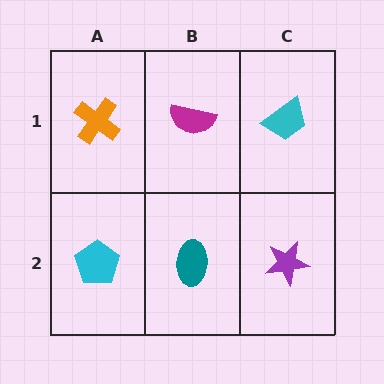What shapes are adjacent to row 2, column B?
A magenta semicircle (row 1, column B), a cyan pentagon (row 2, column A), a purple star (row 2, column C).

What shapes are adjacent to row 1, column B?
A teal ellipse (row 2, column B), an orange cross (row 1, column A), a cyan trapezoid (row 1, column C).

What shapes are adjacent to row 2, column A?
An orange cross (row 1, column A), a teal ellipse (row 2, column B).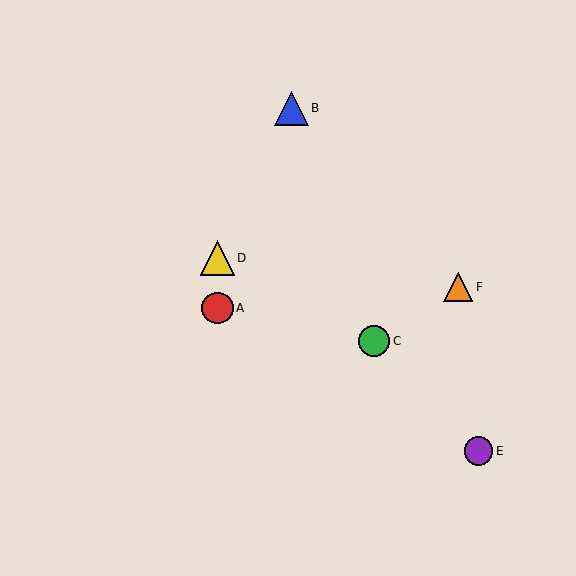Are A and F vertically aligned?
No, A is at x≈217 and F is at x≈458.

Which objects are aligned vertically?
Objects A, D are aligned vertically.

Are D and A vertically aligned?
Yes, both are at x≈217.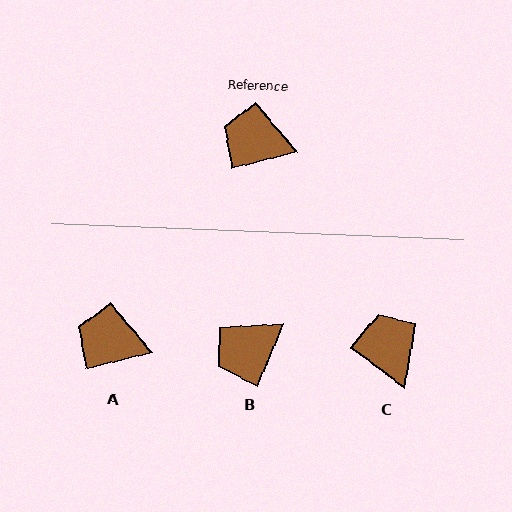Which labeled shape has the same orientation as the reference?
A.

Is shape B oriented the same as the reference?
No, it is off by about 52 degrees.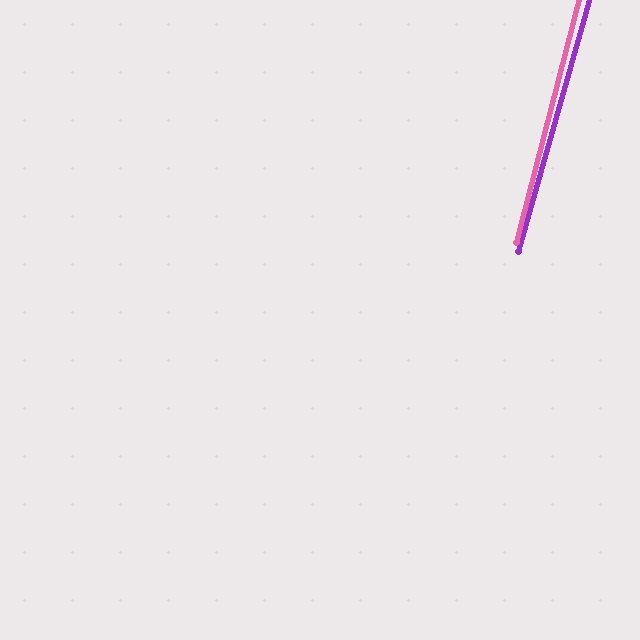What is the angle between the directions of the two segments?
Approximately 1 degree.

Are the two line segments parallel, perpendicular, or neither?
Parallel — their directions differ by only 1.2°.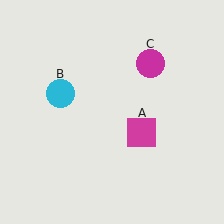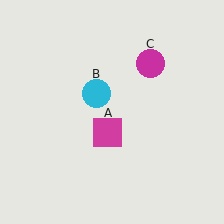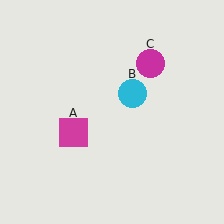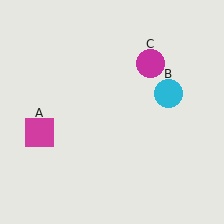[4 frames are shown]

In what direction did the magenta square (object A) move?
The magenta square (object A) moved left.